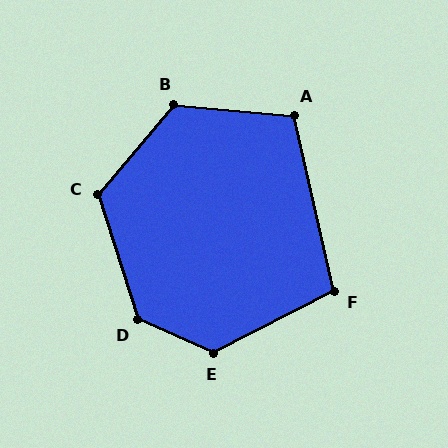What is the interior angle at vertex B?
Approximately 125 degrees (obtuse).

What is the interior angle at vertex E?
Approximately 130 degrees (obtuse).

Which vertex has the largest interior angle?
D, at approximately 131 degrees.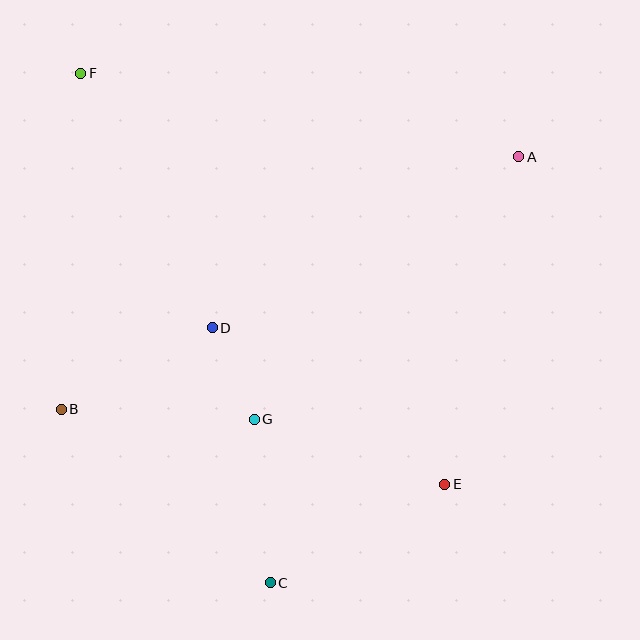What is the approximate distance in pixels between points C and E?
The distance between C and E is approximately 200 pixels.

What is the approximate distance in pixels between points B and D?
The distance between B and D is approximately 172 pixels.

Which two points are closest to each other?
Points D and G are closest to each other.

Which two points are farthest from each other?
Points E and F are farthest from each other.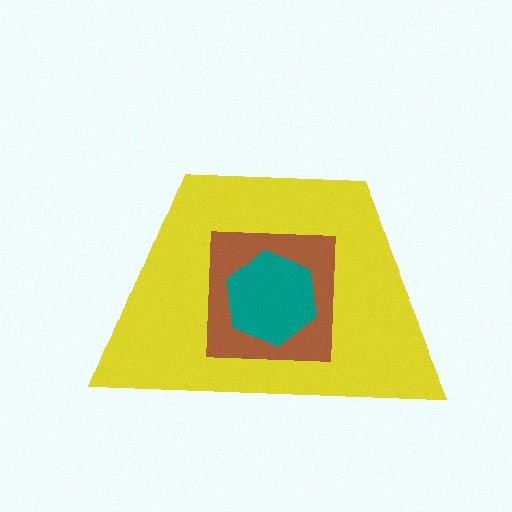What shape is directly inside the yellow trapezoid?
The brown square.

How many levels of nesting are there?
3.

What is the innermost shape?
The teal hexagon.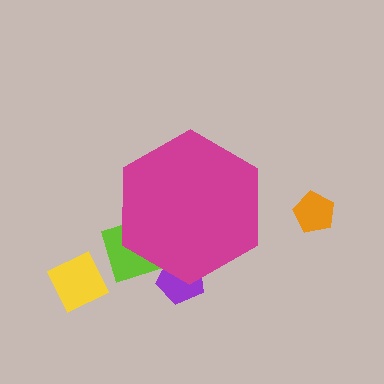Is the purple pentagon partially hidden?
Yes, the purple pentagon is partially hidden behind the magenta hexagon.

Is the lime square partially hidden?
Yes, the lime square is partially hidden behind the magenta hexagon.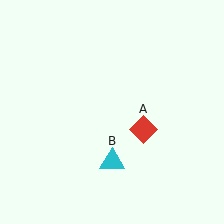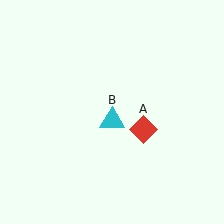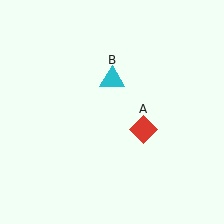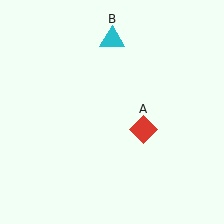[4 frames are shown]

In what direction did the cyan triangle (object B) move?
The cyan triangle (object B) moved up.